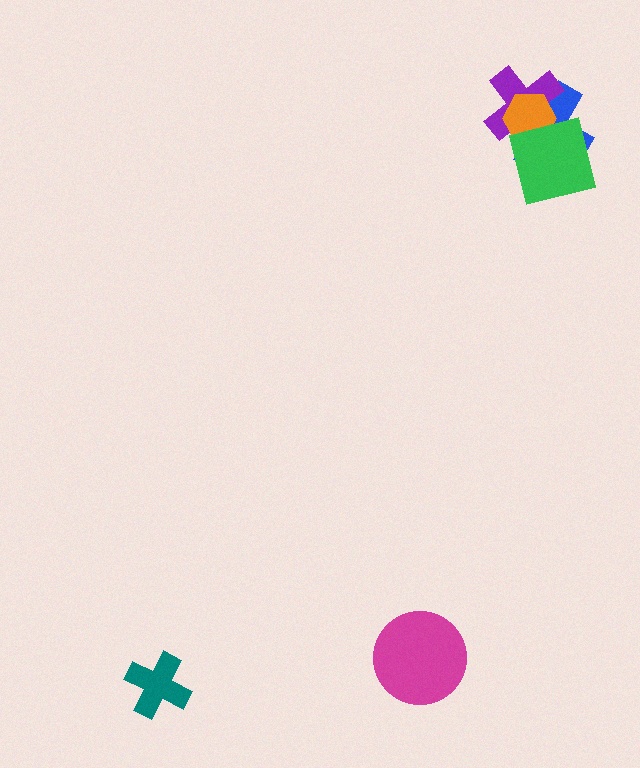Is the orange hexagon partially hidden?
Yes, it is partially covered by another shape.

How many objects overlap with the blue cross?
3 objects overlap with the blue cross.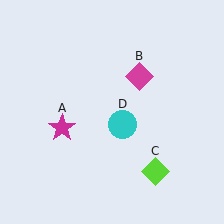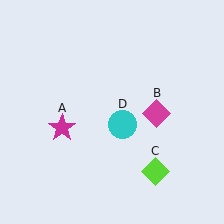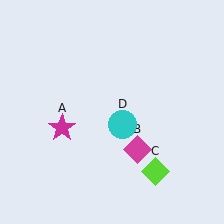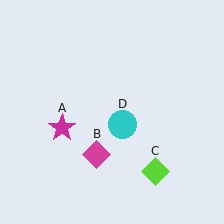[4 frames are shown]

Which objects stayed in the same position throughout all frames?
Magenta star (object A) and lime diamond (object C) and cyan circle (object D) remained stationary.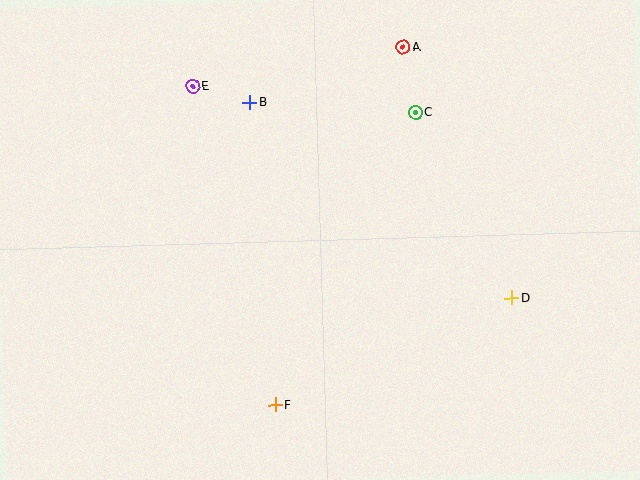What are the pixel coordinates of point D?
Point D is at (512, 298).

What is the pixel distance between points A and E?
The distance between A and E is 214 pixels.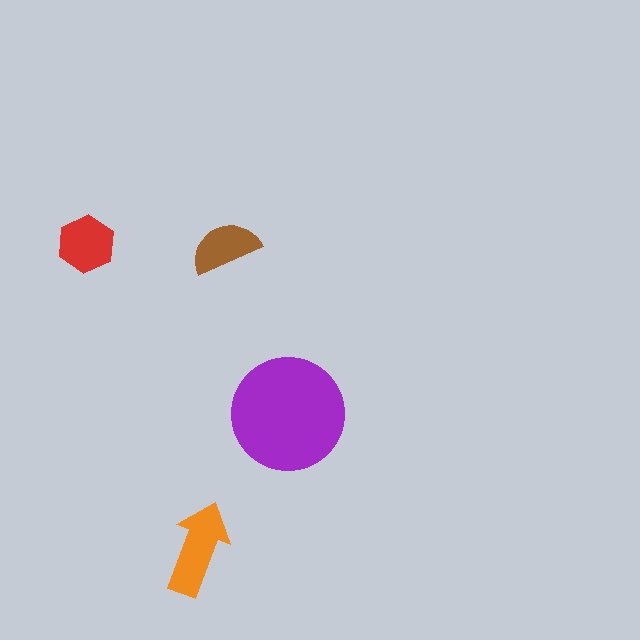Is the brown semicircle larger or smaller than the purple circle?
Smaller.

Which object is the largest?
The purple circle.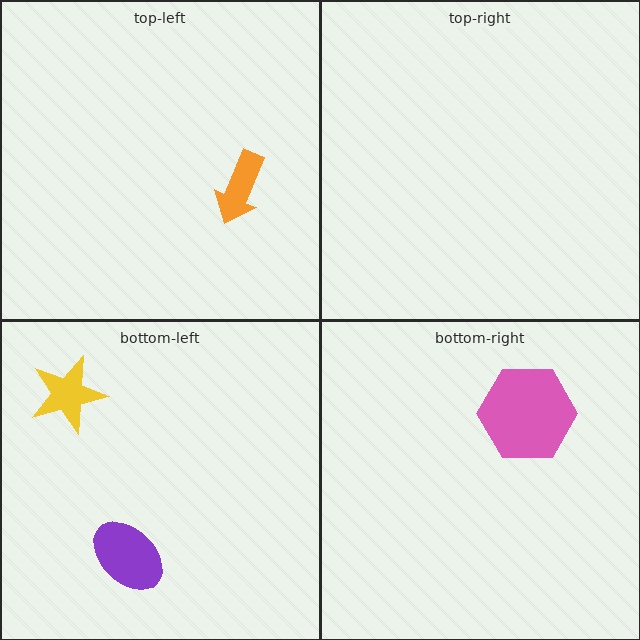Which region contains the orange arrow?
The top-left region.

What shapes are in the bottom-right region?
The pink hexagon.